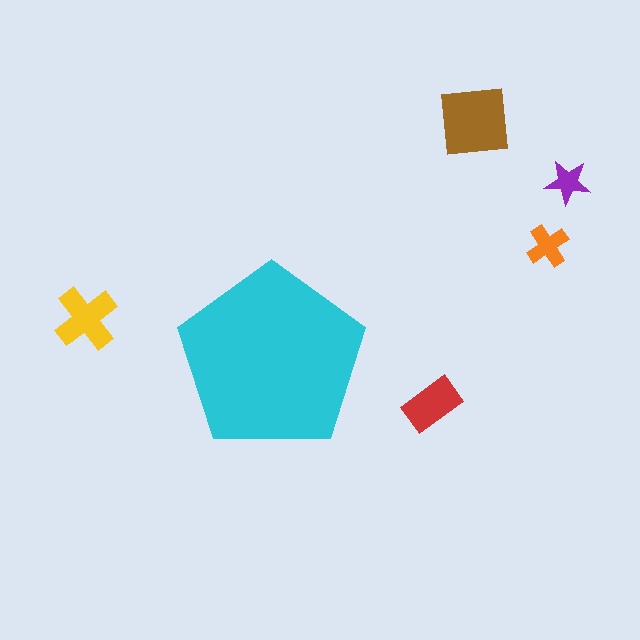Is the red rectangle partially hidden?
No, the red rectangle is fully visible.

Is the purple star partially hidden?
No, the purple star is fully visible.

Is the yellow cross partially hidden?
No, the yellow cross is fully visible.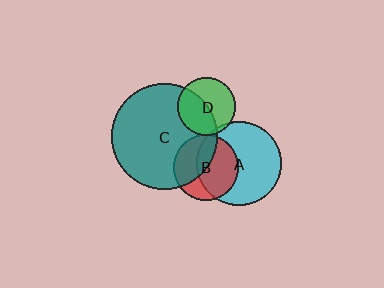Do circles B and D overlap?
Yes.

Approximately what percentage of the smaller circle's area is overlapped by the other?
Approximately 5%.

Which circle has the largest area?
Circle C (teal).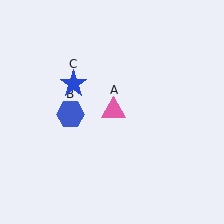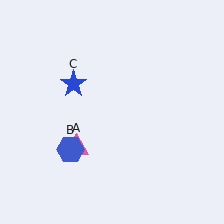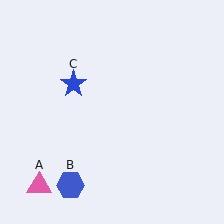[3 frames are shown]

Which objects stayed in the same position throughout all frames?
Blue star (object C) remained stationary.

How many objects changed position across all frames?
2 objects changed position: pink triangle (object A), blue hexagon (object B).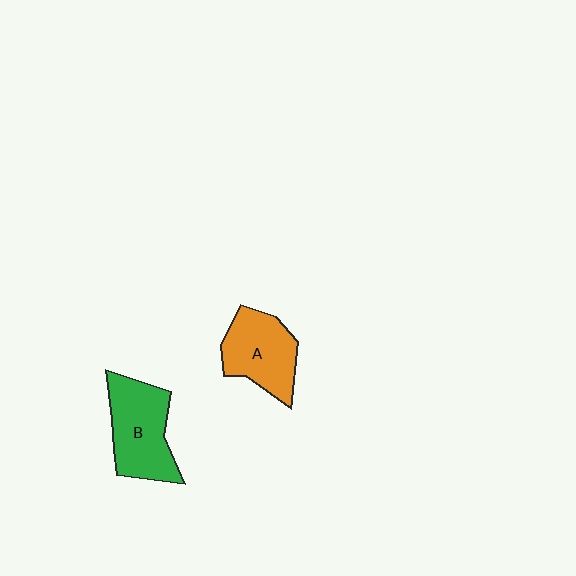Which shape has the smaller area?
Shape A (orange).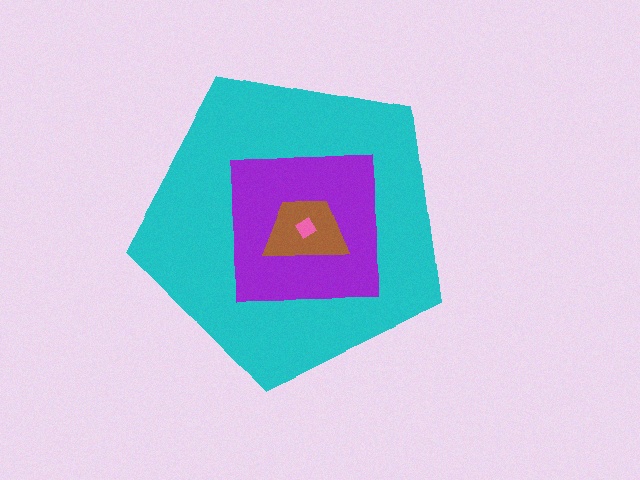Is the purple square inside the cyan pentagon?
Yes.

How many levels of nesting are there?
4.